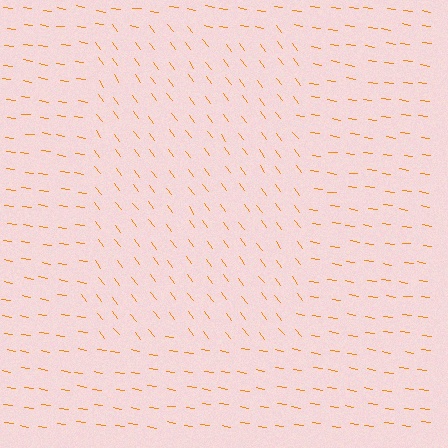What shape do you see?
I see a rectangle.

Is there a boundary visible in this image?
Yes, there is a texture boundary formed by a change in line orientation.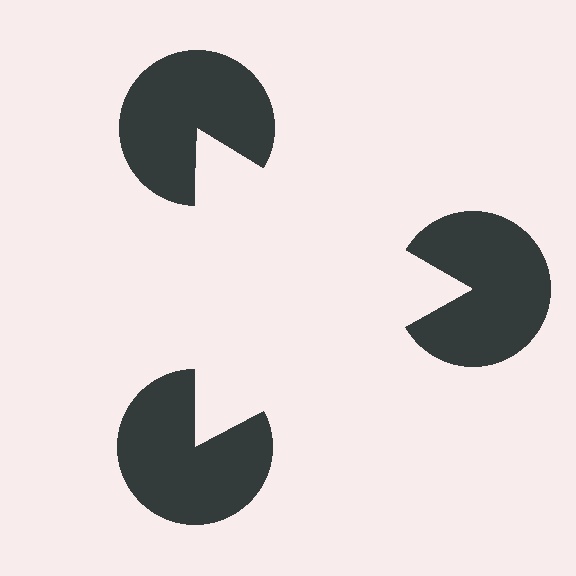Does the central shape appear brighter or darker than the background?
It typically appears slightly brighter than the background, even though no actual brightness change is drawn.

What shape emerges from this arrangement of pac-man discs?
An illusory triangle — its edges are inferred from the aligned wedge cuts in the pac-man discs, not physically drawn.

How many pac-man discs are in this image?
There are 3 — one at each vertex of the illusory triangle.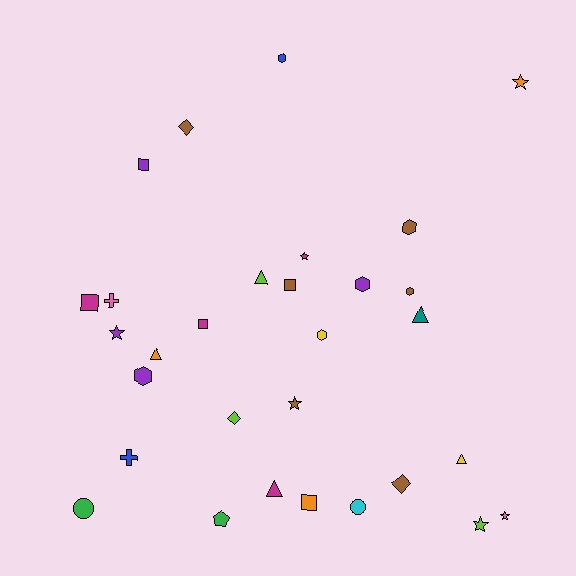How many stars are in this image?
There are 6 stars.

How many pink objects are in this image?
There are 2 pink objects.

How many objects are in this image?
There are 30 objects.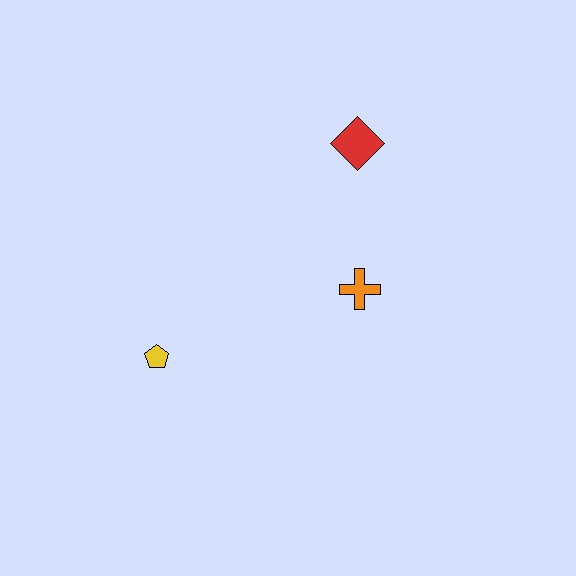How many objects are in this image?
There are 3 objects.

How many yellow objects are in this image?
There is 1 yellow object.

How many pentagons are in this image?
There is 1 pentagon.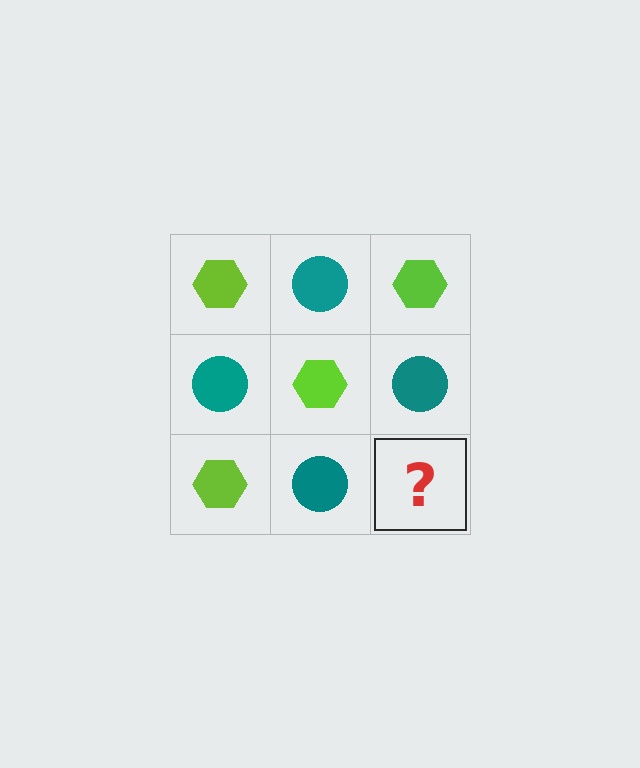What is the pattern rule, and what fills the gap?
The rule is that it alternates lime hexagon and teal circle in a checkerboard pattern. The gap should be filled with a lime hexagon.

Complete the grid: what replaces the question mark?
The question mark should be replaced with a lime hexagon.